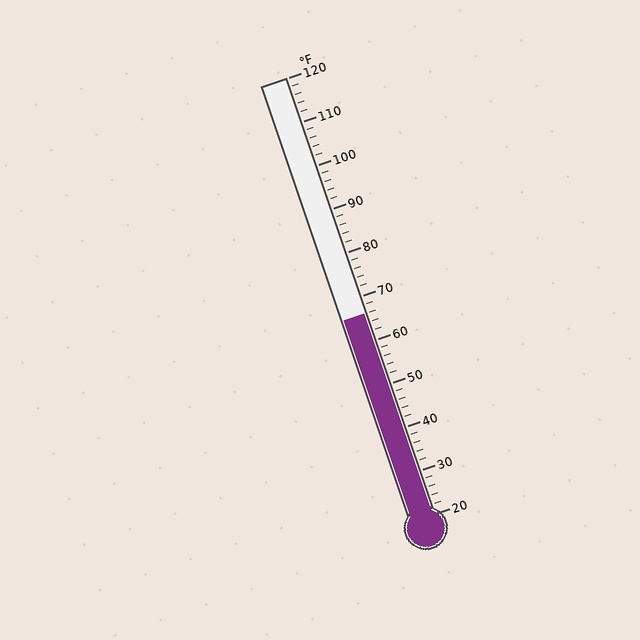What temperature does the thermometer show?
The thermometer shows approximately 66°F.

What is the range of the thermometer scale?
The thermometer scale ranges from 20°F to 120°F.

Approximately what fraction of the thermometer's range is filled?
The thermometer is filled to approximately 45% of its range.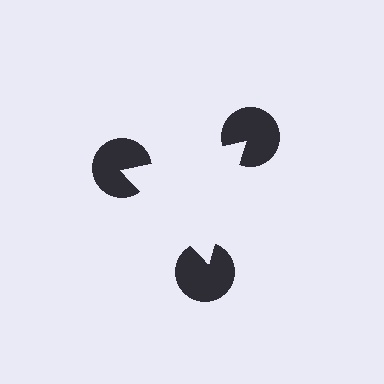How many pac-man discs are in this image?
There are 3 — one at each vertex of the illusory triangle.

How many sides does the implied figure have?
3 sides.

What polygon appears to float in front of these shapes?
An illusory triangle — its edges are inferred from the aligned wedge cuts in the pac-man discs, not physically drawn.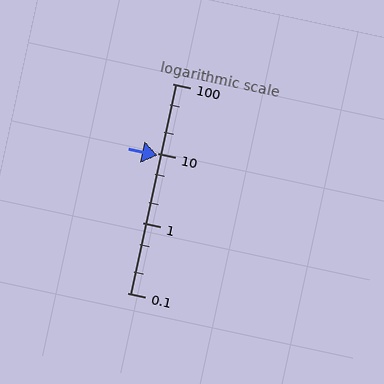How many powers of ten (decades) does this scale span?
The scale spans 3 decades, from 0.1 to 100.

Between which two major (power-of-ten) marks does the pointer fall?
The pointer is between 1 and 10.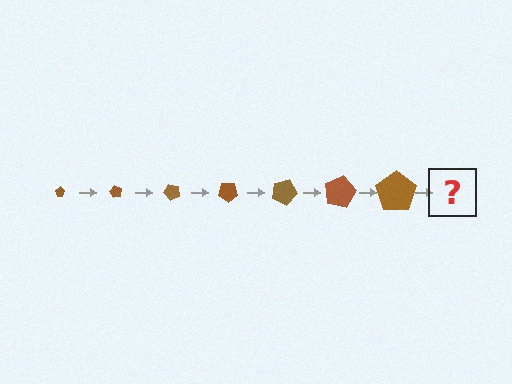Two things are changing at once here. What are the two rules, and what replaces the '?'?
The two rules are that the pentagon grows larger each step and it rotates 60 degrees each step. The '?' should be a pentagon, larger than the previous one and rotated 420 degrees from the start.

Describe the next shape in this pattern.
It should be a pentagon, larger than the previous one and rotated 420 degrees from the start.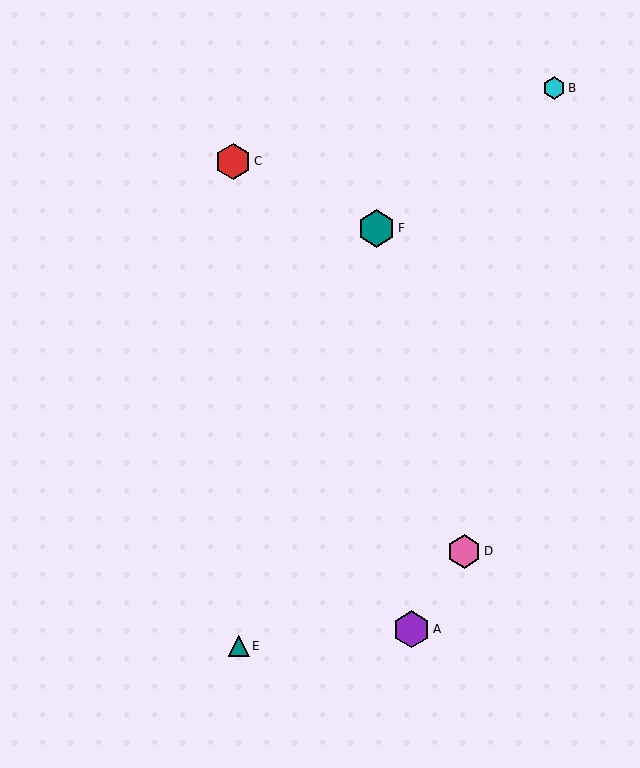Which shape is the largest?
The teal hexagon (labeled F) is the largest.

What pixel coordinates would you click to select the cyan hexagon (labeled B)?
Click at (554, 88) to select the cyan hexagon B.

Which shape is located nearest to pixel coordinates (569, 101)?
The cyan hexagon (labeled B) at (554, 88) is nearest to that location.